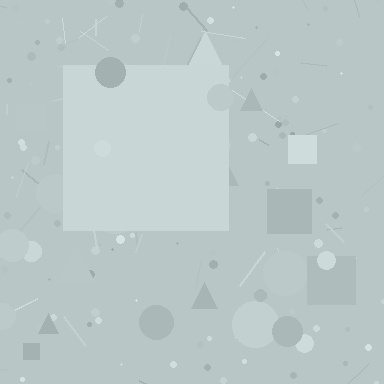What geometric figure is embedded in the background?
A square is embedded in the background.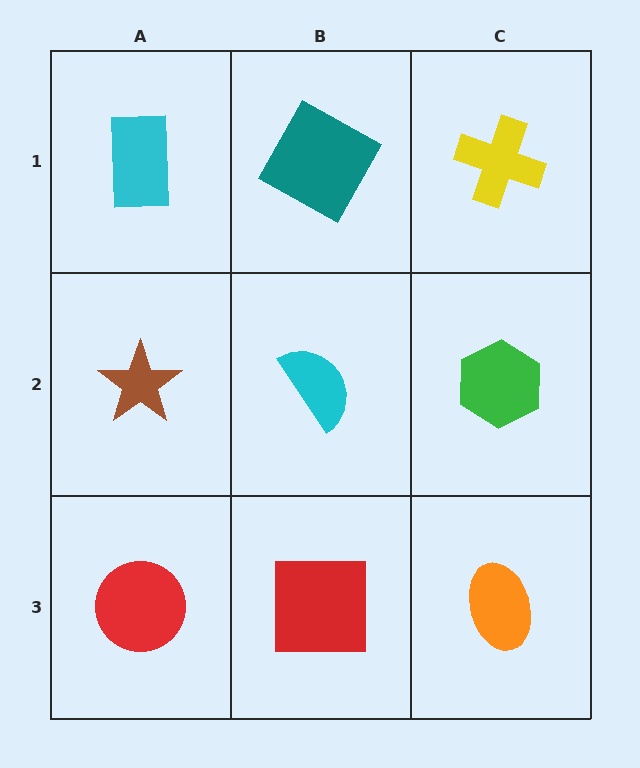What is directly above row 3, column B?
A cyan semicircle.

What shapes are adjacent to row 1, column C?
A green hexagon (row 2, column C), a teal square (row 1, column B).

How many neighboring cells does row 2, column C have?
3.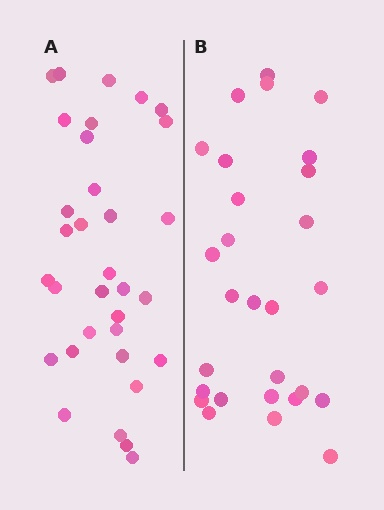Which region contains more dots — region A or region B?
Region A (the left region) has more dots.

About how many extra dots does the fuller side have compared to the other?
Region A has about 5 more dots than region B.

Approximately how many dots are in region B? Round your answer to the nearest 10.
About 30 dots. (The exact count is 28, which rounds to 30.)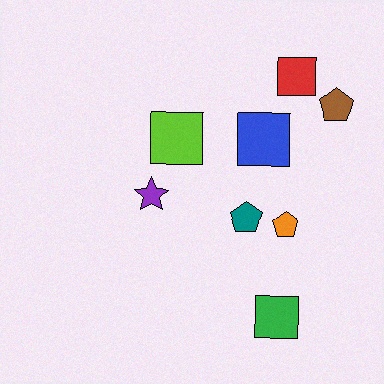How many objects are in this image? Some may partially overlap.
There are 8 objects.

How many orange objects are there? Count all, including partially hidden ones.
There is 1 orange object.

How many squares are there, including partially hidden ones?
There are 4 squares.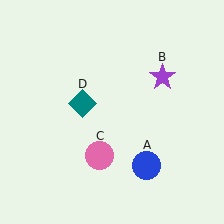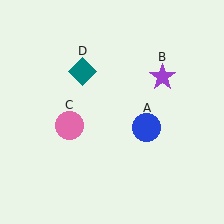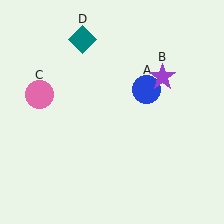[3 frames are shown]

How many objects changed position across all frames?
3 objects changed position: blue circle (object A), pink circle (object C), teal diamond (object D).